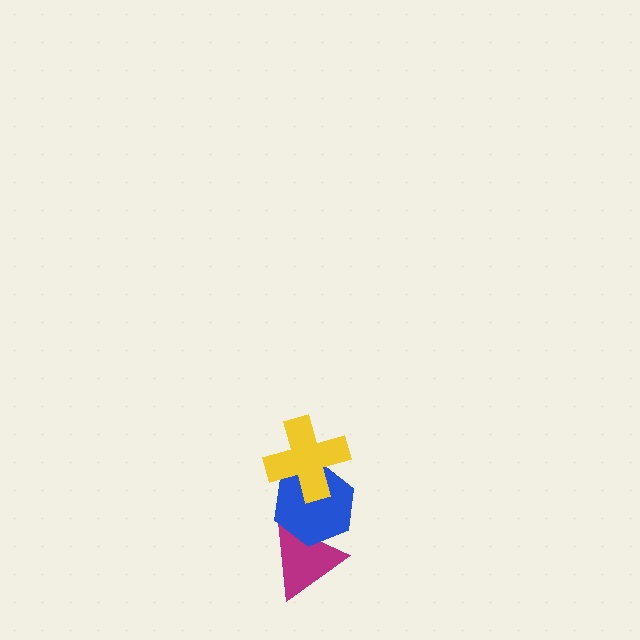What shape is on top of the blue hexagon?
The yellow cross is on top of the blue hexagon.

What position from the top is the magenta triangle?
The magenta triangle is 3rd from the top.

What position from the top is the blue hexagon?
The blue hexagon is 2nd from the top.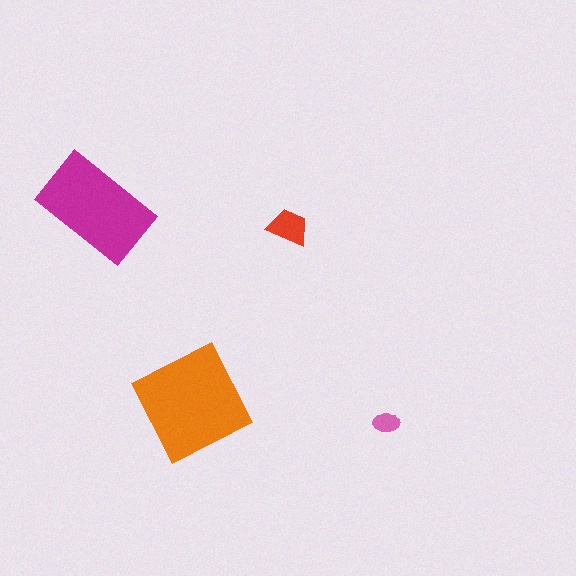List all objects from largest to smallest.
The orange square, the magenta rectangle, the red trapezoid, the pink ellipse.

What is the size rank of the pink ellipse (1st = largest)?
4th.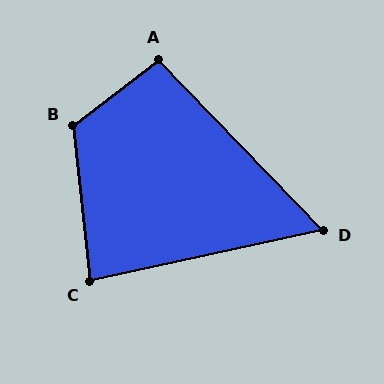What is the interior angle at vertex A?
Approximately 96 degrees (obtuse).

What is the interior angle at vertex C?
Approximately 84 degrees (acute).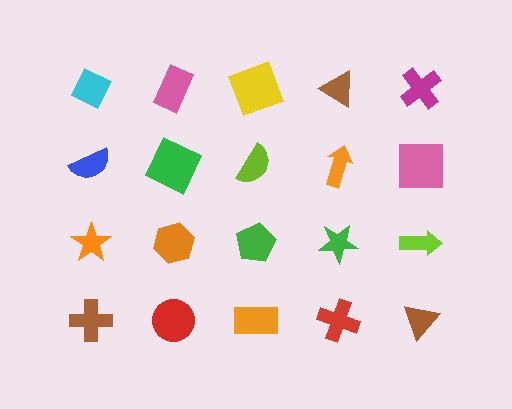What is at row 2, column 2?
A green square.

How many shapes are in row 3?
5 shapes.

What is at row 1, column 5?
A magenta cross.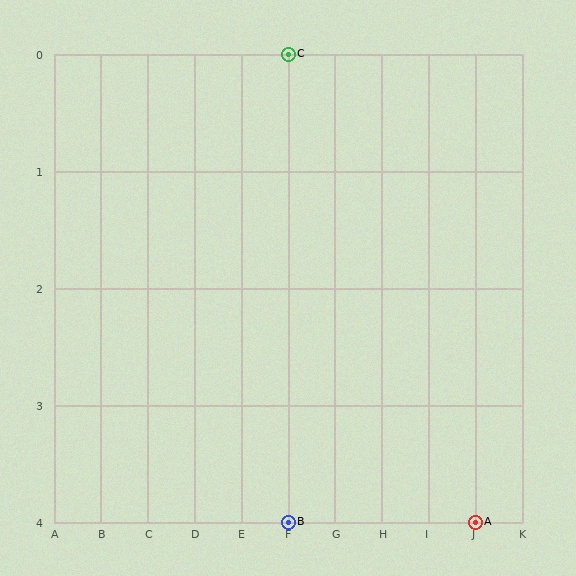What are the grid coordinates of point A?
Point A is at grid coordinates (J, 4).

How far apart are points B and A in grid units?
Points B and A are 4 columns apart.